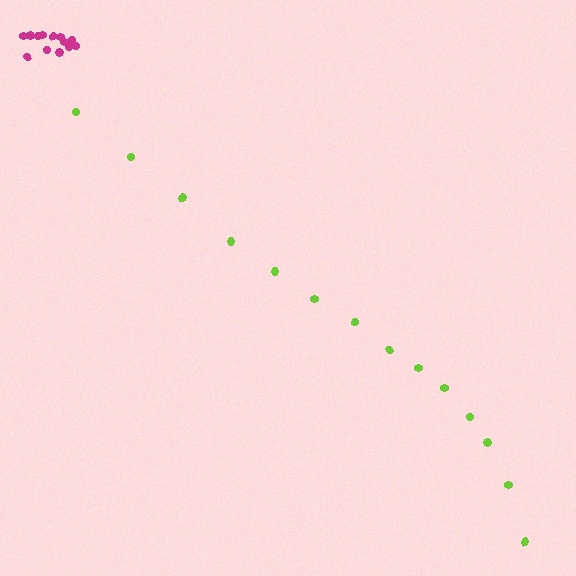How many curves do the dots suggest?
There are 2 distinct paths.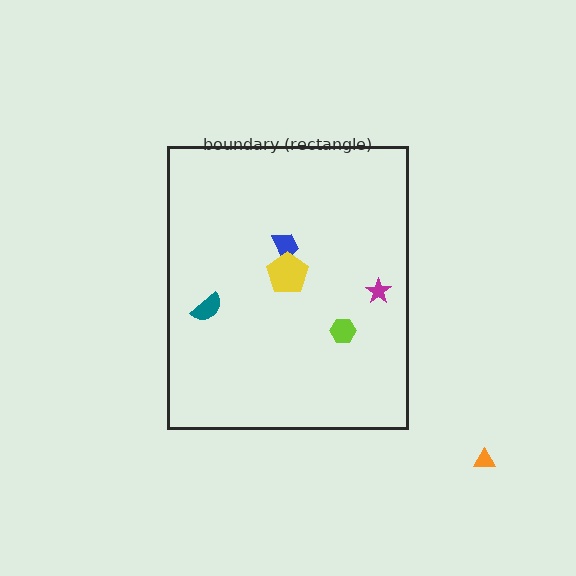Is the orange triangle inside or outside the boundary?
Outside.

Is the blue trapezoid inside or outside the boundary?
Inside.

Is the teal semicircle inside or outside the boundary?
Inside.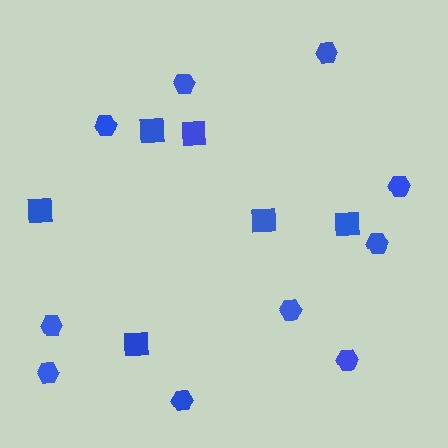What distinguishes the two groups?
There are 2 groups: one group of squares (6) and one group of hexagons (10).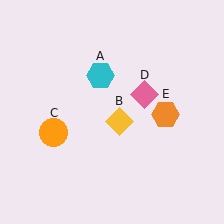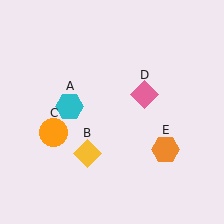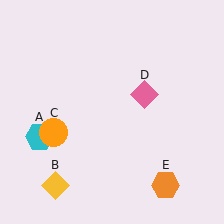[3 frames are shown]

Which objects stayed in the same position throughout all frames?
Orange circle (object C) and pink diamond (object D) remained stationary.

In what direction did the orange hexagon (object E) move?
The orange hexagon (object E) moved down.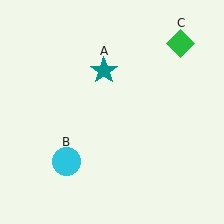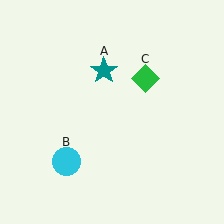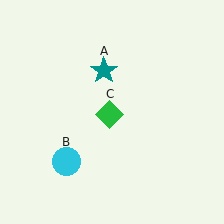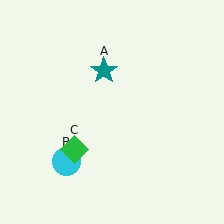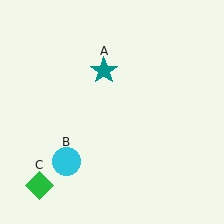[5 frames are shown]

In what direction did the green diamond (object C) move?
The green diamond (object C) moved down and to the left.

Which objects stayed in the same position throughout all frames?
Teal star (object A) and cyan circle (object B) remained stationary.